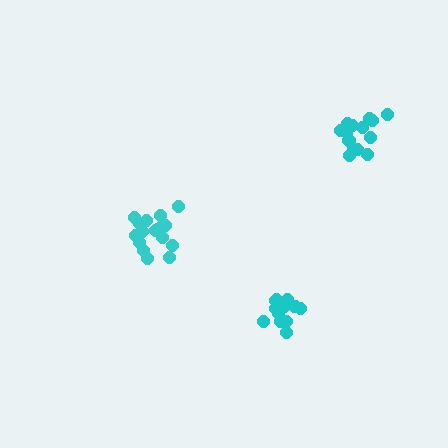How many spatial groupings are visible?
There are 3 spatial groupings.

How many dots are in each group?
Group 1: 13 dots, Group 2: 17 dots, Group 3: 14 dots (44 total).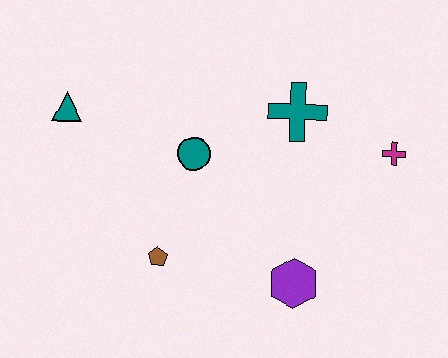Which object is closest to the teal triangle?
The teal circle is closest to the teal triangle.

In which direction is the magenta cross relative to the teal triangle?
The magenta cross is to the right of the teal triangle.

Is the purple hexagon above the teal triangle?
No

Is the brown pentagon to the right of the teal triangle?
Yes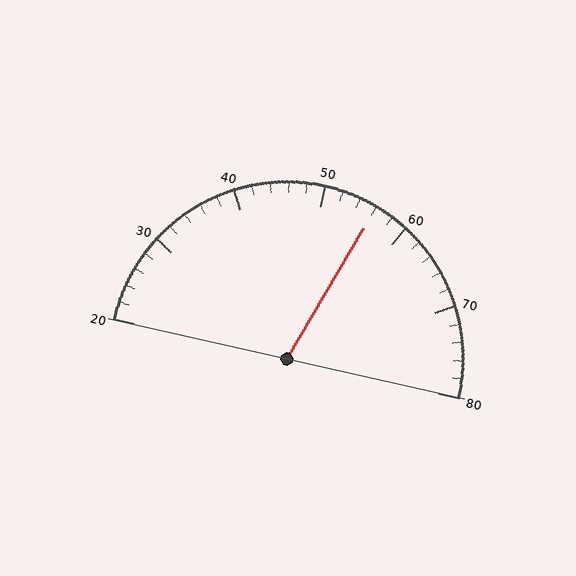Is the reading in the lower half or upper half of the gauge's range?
The reading is in the upper half of the range (20 to 80).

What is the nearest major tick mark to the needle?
The nearest major tick mark is 60.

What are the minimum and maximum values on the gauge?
The gauge ranges from 20 to 80.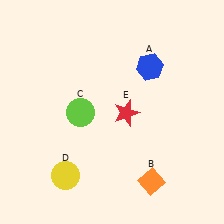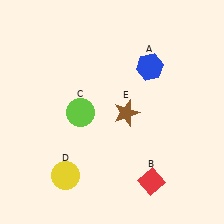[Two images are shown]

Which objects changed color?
B changed from orange to red. E changed from red to brown.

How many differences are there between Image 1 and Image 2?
There are 2 differences between the two images.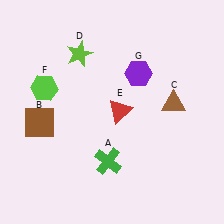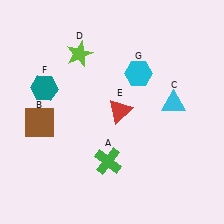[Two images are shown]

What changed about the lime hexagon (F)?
In Image 1, F is lime. In Image 2, it changed to teal.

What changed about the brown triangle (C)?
In Image 1, C is brown. In Image 2, it changed to cyan.